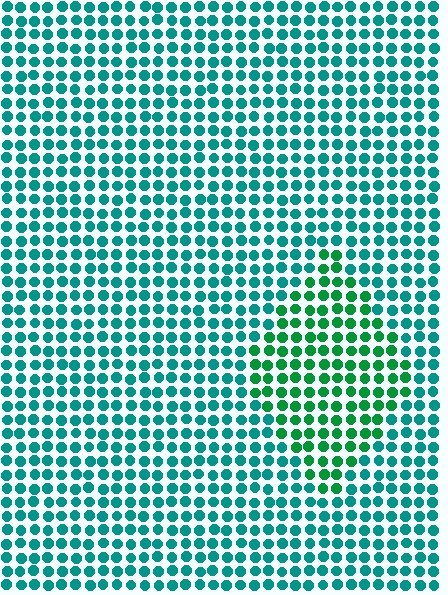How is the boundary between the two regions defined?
The boundary is defined purely by a slight shift in hue (about 34 degrees). Spacing, size, and orientation are identical on both sides.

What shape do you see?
I see a diamond.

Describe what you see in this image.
The image is filled with small teal elements in a uniform arrangement. A diamond-shaped region is visible where the elements are tinted to a slightly different hue, forming a subtle color boundary.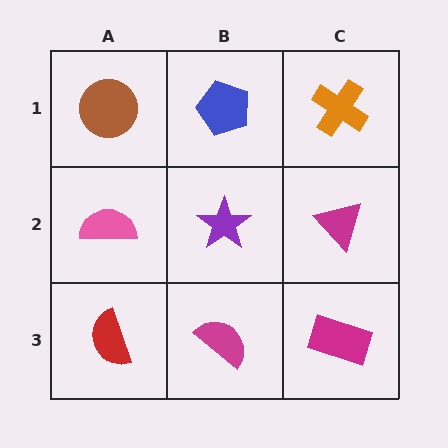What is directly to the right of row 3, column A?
A magenta semicircle.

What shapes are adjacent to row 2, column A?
A brown circle (row 1, column A), a red semicircle (row 3, column A), a purple star (row 2, column B).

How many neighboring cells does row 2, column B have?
4.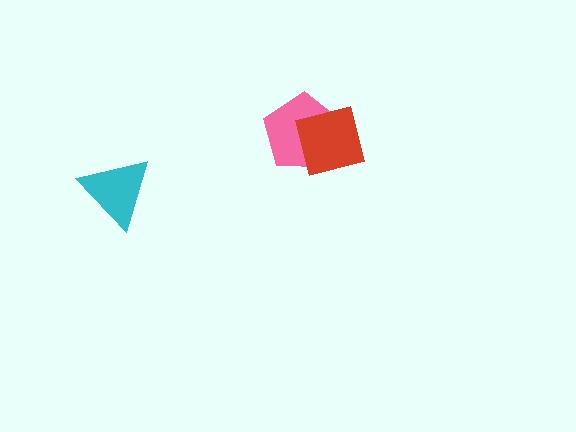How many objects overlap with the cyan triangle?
0 objects overlap with the cyan triangle.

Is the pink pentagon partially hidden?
Yes, it is partially covered by another shape.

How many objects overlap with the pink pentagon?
1 object overlaps with the pink pentagon.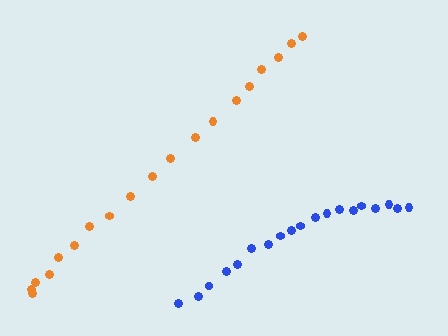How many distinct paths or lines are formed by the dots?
There are 2 distinct paths.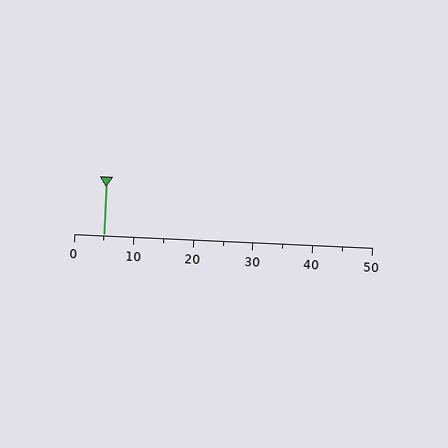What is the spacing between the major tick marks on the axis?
The major ticks are spaced 10 apart.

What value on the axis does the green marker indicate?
The marker indicates approximately 5.